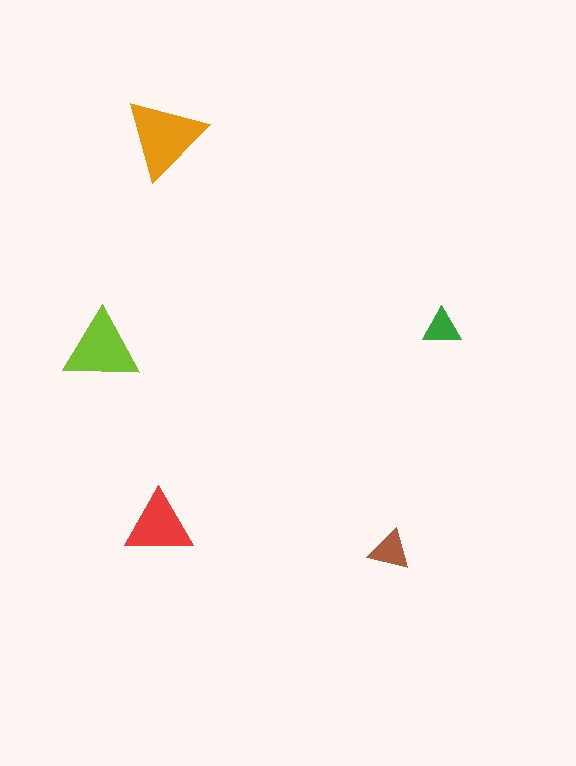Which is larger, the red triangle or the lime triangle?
The lime one.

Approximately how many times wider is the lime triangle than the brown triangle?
About 2 times wider.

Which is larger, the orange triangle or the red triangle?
The orange one.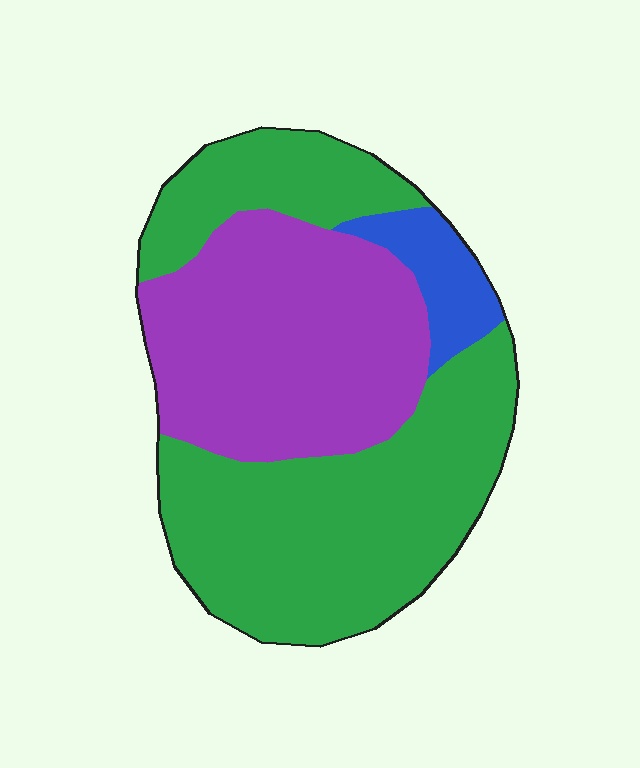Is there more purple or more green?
Green.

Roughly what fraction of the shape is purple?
Purple takes up between a third and a half of the shape.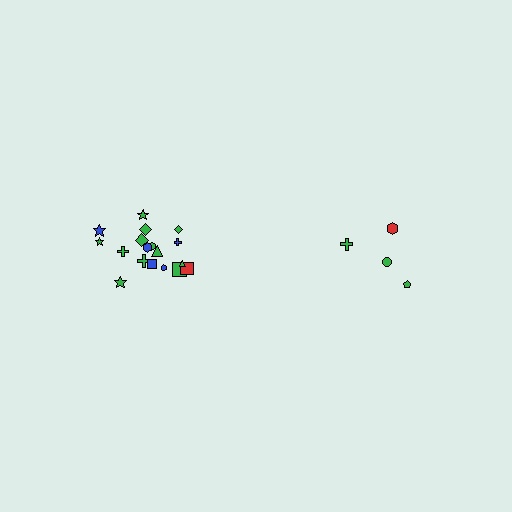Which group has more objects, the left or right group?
The left group.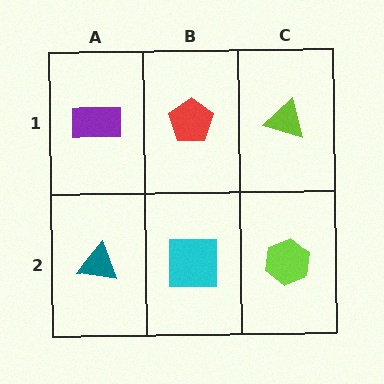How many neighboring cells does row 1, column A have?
2.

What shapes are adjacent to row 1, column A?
A teal triangle (row 2, column A), a red pentagon (row 1, column B).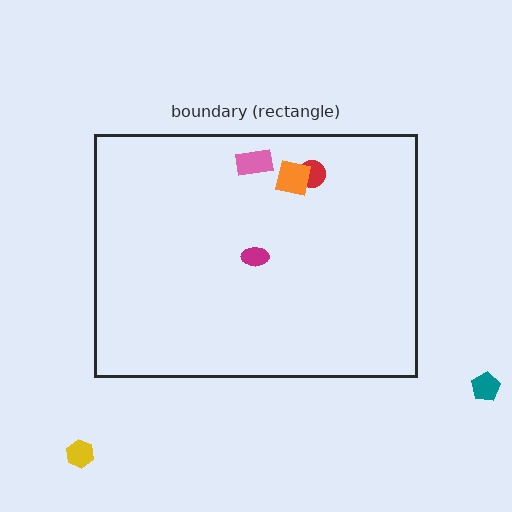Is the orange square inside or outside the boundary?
Inside.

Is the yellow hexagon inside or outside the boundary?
Outside.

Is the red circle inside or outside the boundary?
Inside.